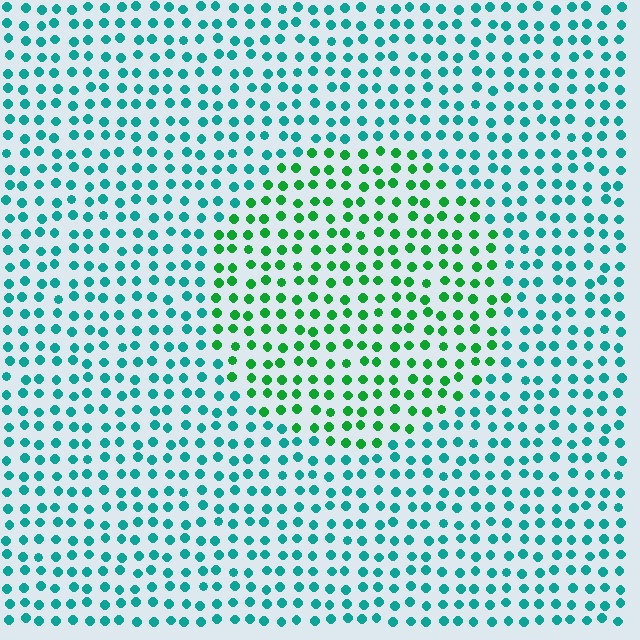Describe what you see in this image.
The image is filled with small teal elements in a uniform arrangement. A circle-shaped region is visible where the elements are tinted to a slightly different hue, forming a subtle color boundary.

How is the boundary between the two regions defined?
The boundary is defined purely by a slight shift in hue (about 42 degrees). Spacing, size, and orientation are identical on both sides.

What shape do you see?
I see a circle.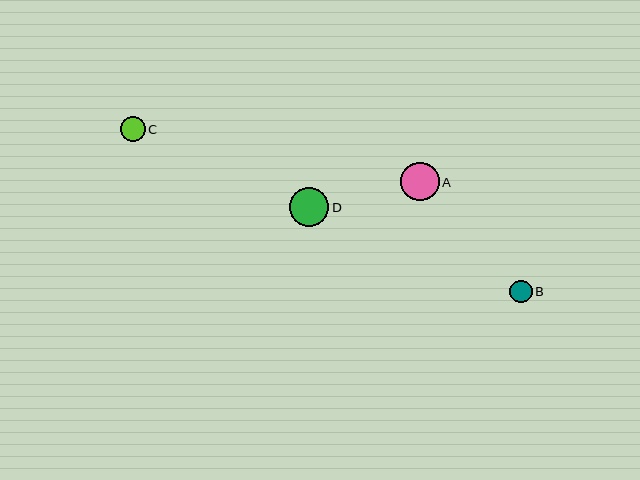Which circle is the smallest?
Circle B is the smallest with a size of approximately 22 pixels.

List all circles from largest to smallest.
From largest to smallest: D, A, C, B.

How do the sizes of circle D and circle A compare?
Circle D and circle A are approximately the same size.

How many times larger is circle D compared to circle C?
Circle D is approximately 1.6 times the size of circle C.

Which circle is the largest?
Circle D is the largest with a size of approximately 39 pixels.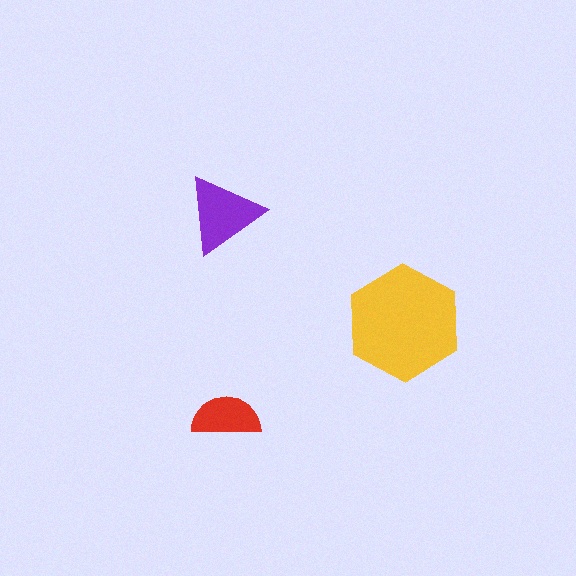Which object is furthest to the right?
The yellow hexagon is rightmost.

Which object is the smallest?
The red semicircle.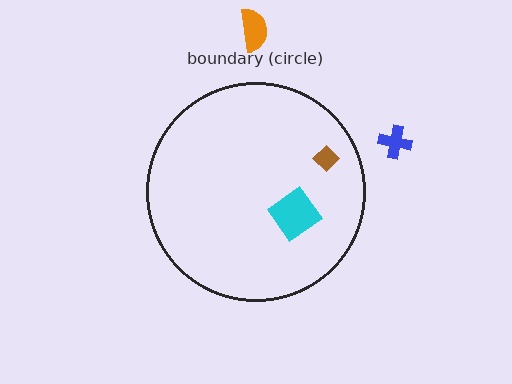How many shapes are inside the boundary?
2 inside, 2 outside.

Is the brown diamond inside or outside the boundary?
Inside.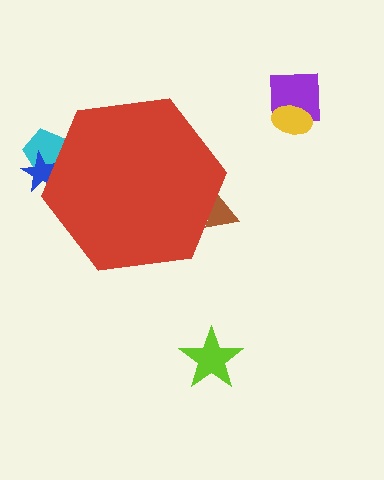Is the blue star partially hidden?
Yes, the blue star is partially hidden behind the red hexagon.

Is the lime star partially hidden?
No, the lime star is fully visible.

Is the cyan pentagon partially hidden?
Yes, the cyan pentagon is partially hidden behind the red hexagon.